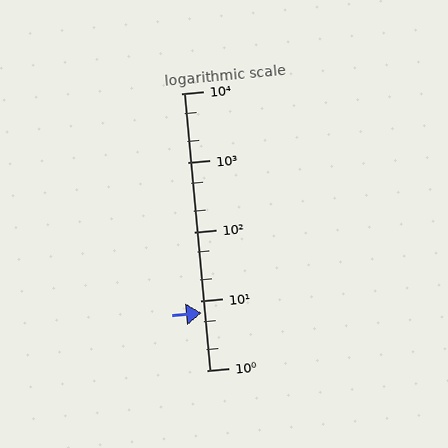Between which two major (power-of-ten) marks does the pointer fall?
The pointer is between 1 and 10.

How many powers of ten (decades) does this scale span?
The scale spans 4 decades, from 1 to 10000.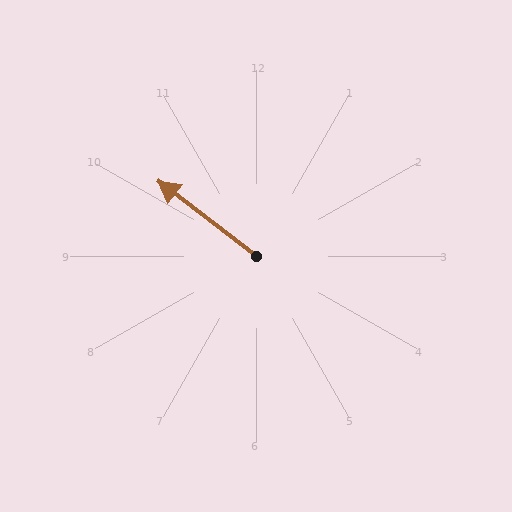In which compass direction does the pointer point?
Northwest.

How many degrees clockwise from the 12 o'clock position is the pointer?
Approximately 307 degrees.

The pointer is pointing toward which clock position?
Roughly 10 o'clock.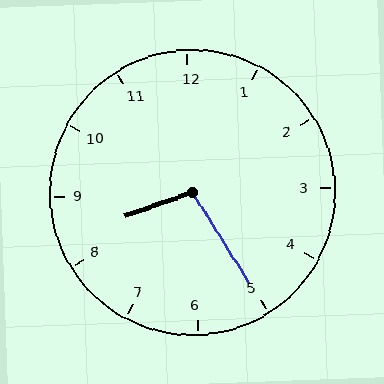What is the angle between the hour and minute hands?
Approximately 102 degrees.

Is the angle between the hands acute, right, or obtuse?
It is obtuse.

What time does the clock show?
8:25.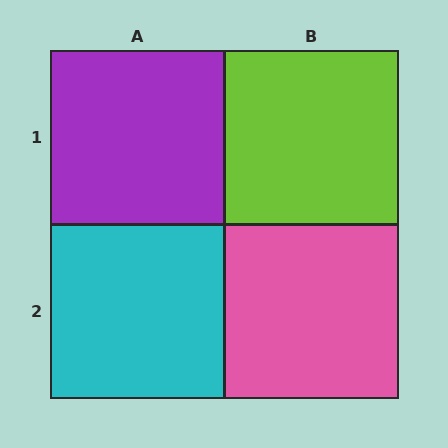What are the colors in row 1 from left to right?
Purple, lime.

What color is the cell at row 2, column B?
Pink.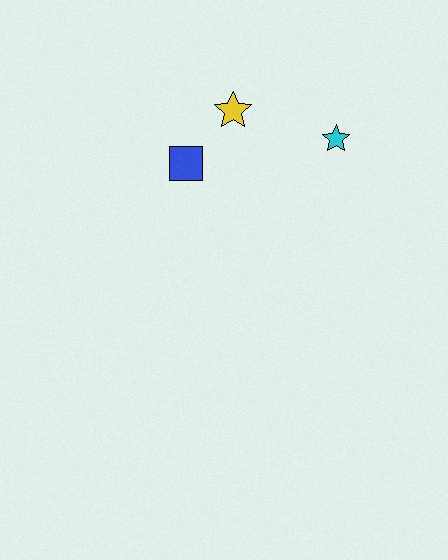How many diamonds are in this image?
There are no diamonds.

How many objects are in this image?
There are 3 objects.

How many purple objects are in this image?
There are no purple objects.